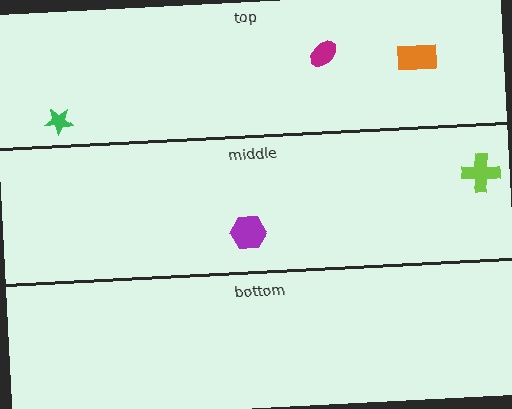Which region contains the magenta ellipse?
The top region.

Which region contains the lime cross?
The middle region.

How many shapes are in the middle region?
2.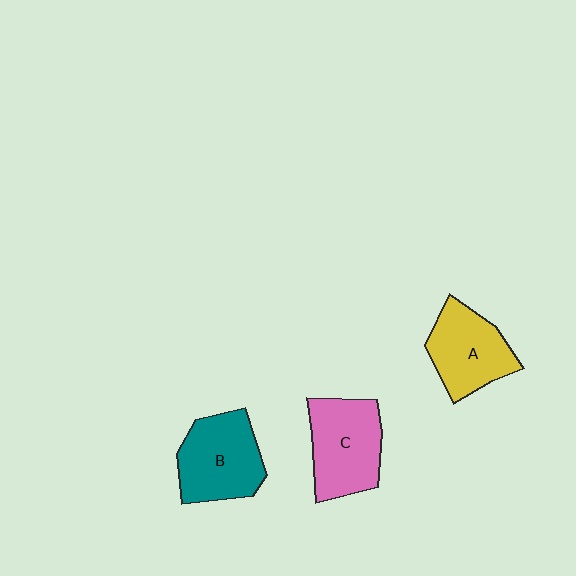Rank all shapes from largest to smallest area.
From largest to smallest: C (pink), B (teal), A (yellow).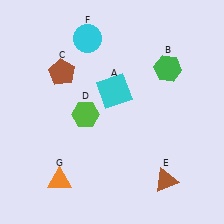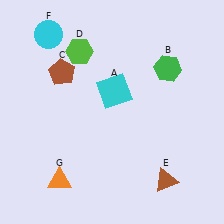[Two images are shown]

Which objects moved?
The objects that moved are: the lime hexagon (D), the cyan circle (F).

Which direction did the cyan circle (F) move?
The cyan circle (F) moved left.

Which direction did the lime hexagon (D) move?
The lime hexagon (D) moved up.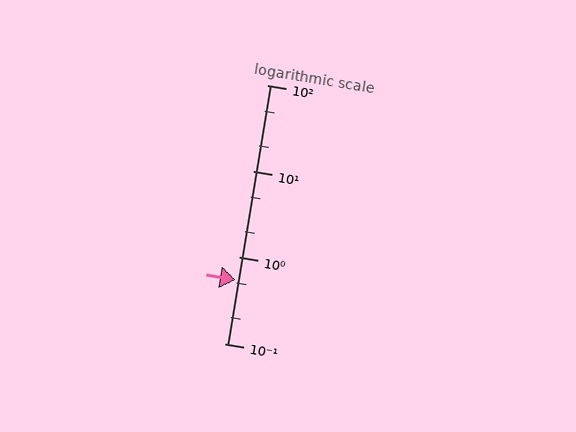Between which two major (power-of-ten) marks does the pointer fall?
The pointer is between 0.1 and 1.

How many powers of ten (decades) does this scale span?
The scale spans 3 decades, from 0.1 to 100.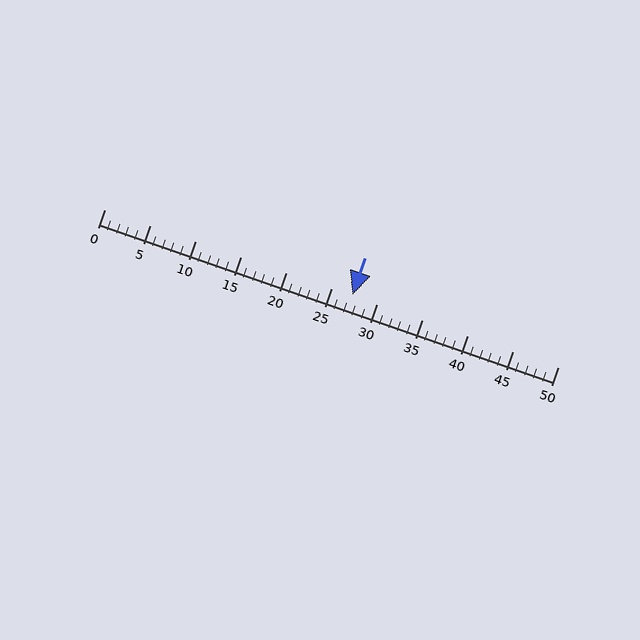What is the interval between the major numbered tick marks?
The major tick marks are spaced 5 units apart.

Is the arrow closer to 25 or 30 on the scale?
The arrow is closer to 25.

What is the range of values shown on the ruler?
The ruler shows values from 0 to 50.